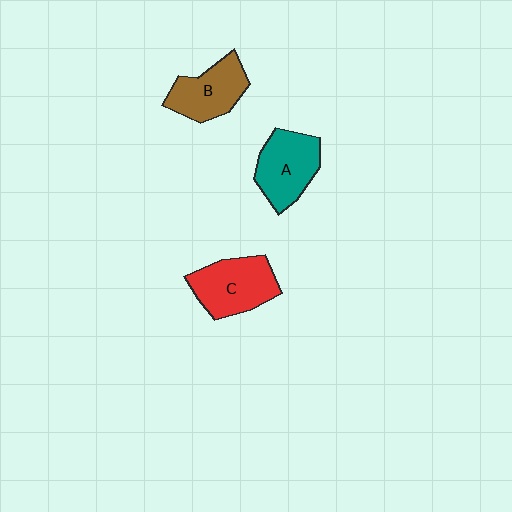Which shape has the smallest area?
Shape B (brown).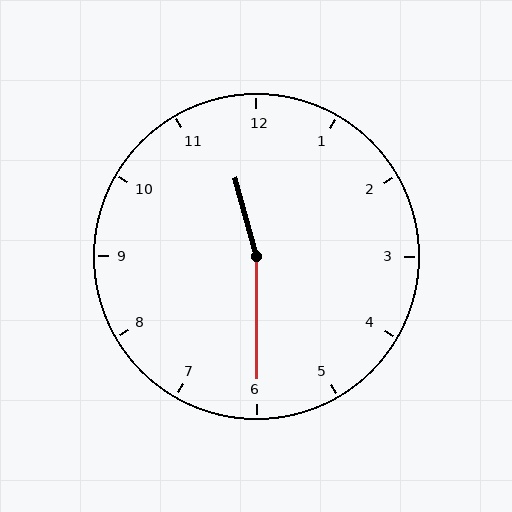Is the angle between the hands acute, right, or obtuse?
It is obtuse.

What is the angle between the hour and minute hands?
Approximately 165 degrees.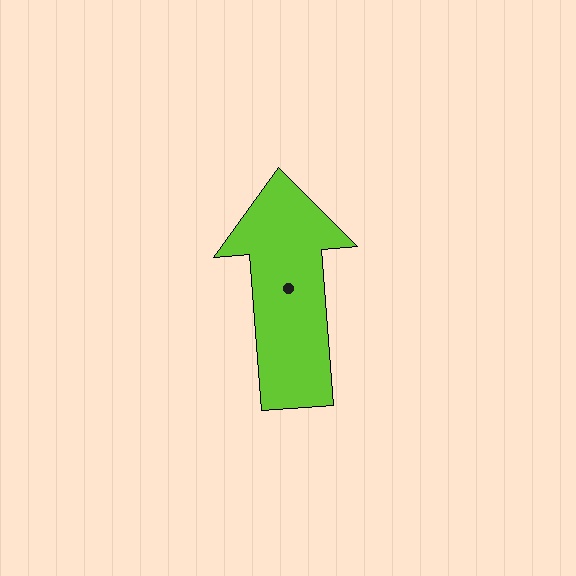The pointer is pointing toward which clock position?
Roughly 12 o'clock.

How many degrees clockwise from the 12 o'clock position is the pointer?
Approximately 355 degrees.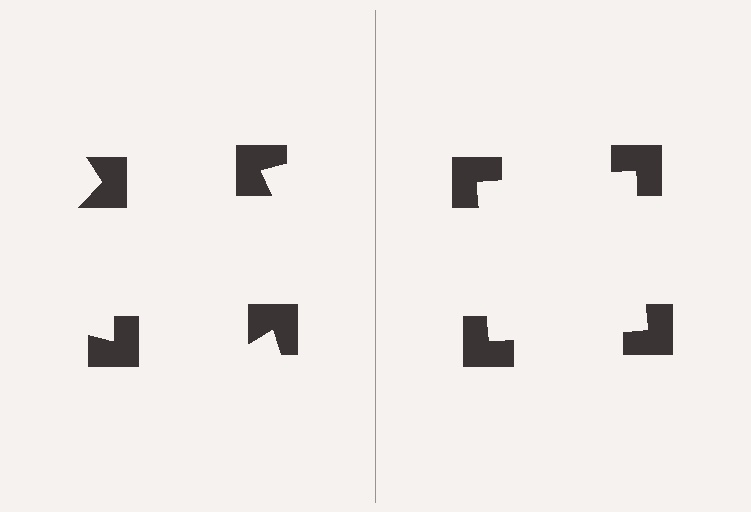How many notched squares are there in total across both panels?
8 — 4 on each side.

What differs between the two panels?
The notched squares are positioned identically on both sides; only the wedge orientations differ. On the right they align to a square; on the left they are misaligned.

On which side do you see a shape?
An illusory square appears on the right side. On the left side the wedge cuts are rotated, so no coherent shape forms.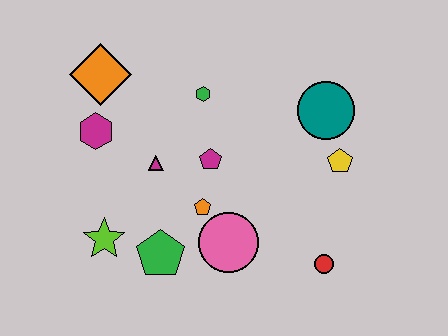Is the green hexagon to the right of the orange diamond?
Yes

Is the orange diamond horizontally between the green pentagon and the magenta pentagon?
No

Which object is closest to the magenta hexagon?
The orange diamond is closest to the magenta hexagon.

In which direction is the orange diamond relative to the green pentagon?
The orange diamond is above the green pentagon.